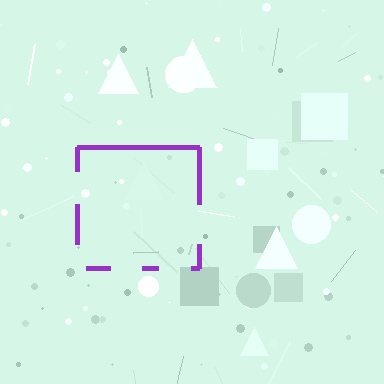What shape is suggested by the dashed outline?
The dashed outline suggests a square.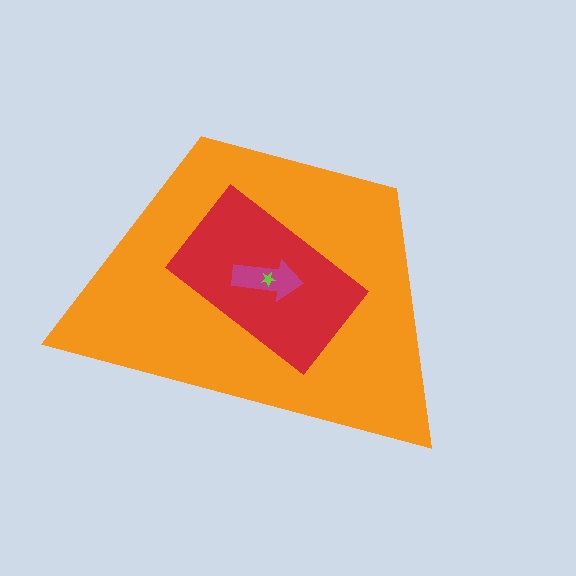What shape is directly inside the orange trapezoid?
The red rectangle.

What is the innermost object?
The lime star.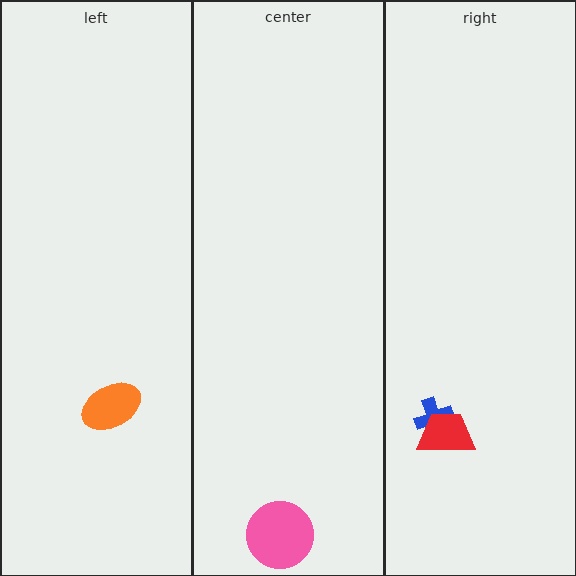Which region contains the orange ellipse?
The left region.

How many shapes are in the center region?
1.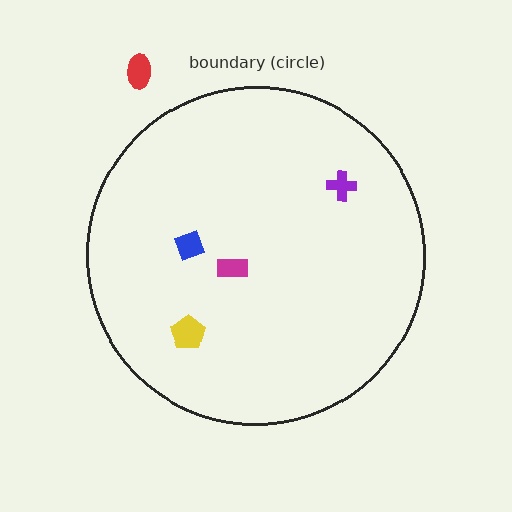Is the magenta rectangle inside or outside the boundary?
Inside.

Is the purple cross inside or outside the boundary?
Inside.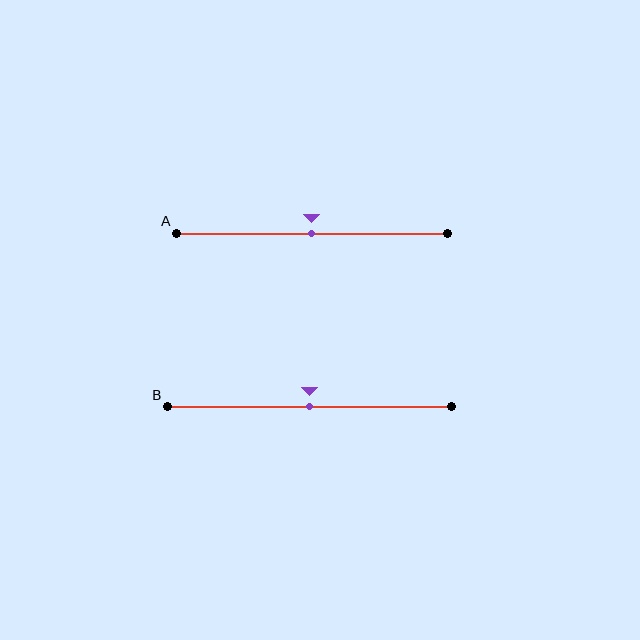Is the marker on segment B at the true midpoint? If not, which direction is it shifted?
Yes, the marker on segment B is at the true midpoint.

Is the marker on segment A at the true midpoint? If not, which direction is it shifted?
Yes, the marker on segment A is at the true midpoint.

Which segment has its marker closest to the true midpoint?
Segment A has its marker closest to the true midpoint.